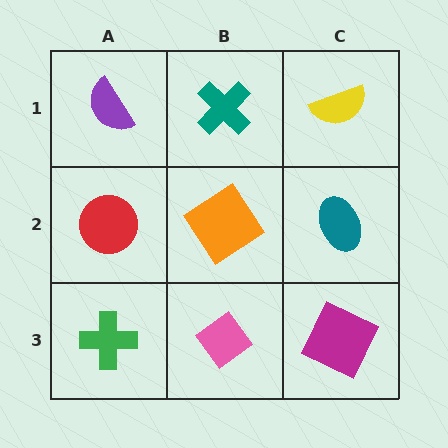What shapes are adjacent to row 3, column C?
A teal ellipse (row 2, column C), a pink diamond (row 3, column B).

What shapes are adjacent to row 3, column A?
A red circle (row 2, column A), a pink diamond (row 3, column B).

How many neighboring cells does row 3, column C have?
2.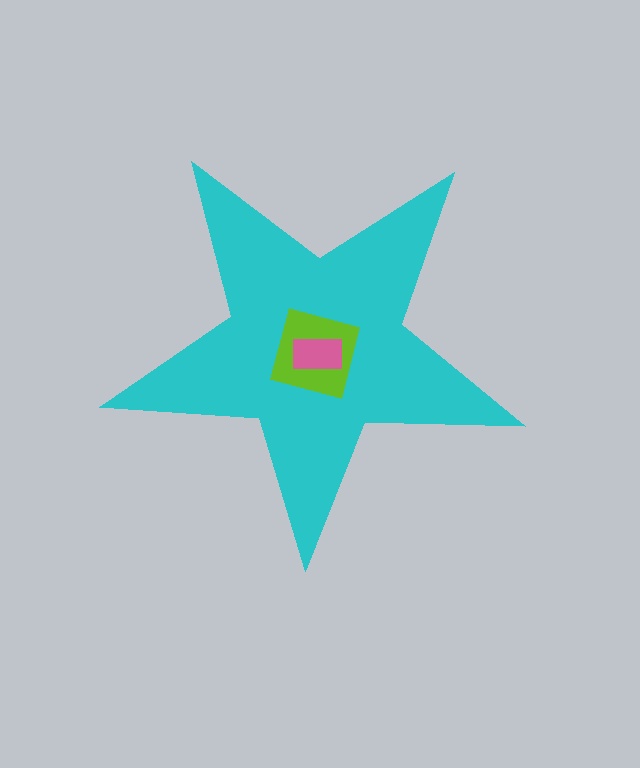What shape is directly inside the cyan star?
The lime square.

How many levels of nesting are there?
3.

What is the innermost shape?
The pink rectangle.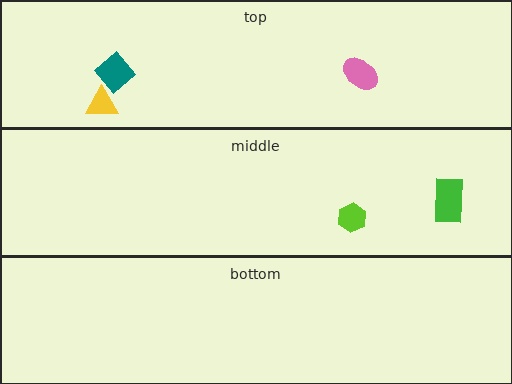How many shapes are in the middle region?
2.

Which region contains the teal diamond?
The top region.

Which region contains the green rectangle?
The middle region.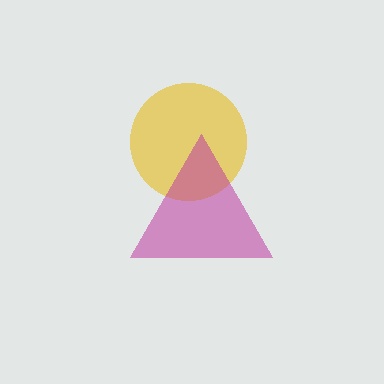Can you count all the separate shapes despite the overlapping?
Yes, there are 2 separate shapes.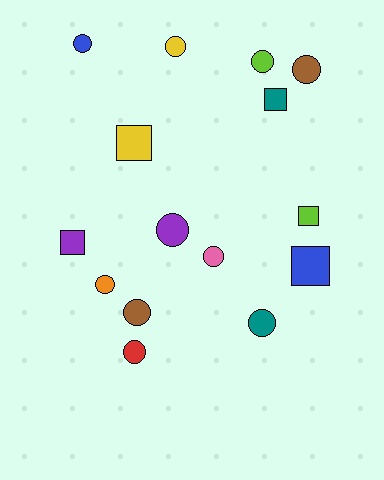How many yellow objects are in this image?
There are 2 yellow objects.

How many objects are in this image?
There are 15 objects.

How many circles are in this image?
There are 10 circles.